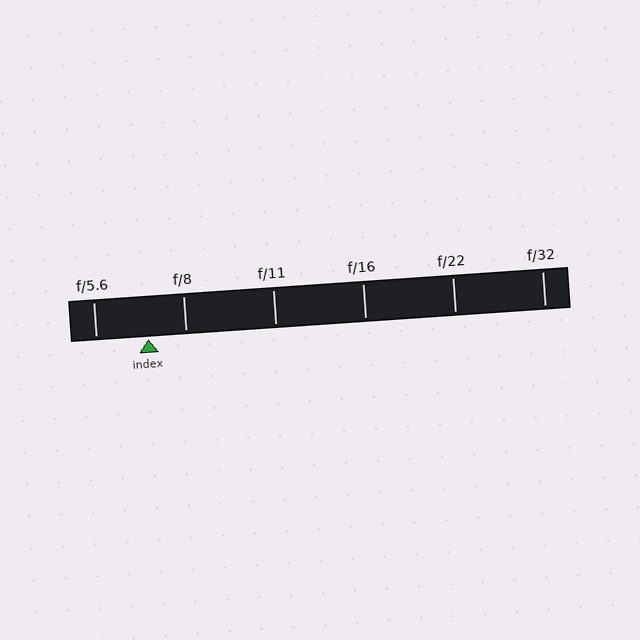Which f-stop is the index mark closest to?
The index mark is closest to f/8.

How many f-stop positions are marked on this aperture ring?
There are 6 f-stop positions marked.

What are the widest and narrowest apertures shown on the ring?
The widest aperture shown is f/5.6 and the narrowest is f/32.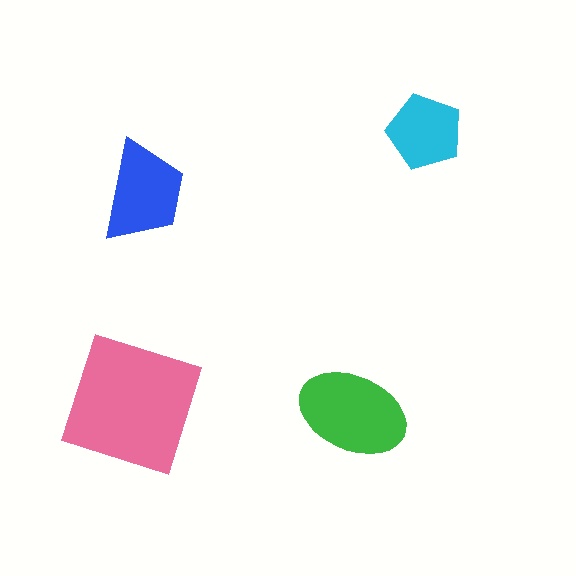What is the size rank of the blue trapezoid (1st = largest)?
3rd.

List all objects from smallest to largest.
The cyan pentagon, the blue trapezoid, the green ellipse, the pink square.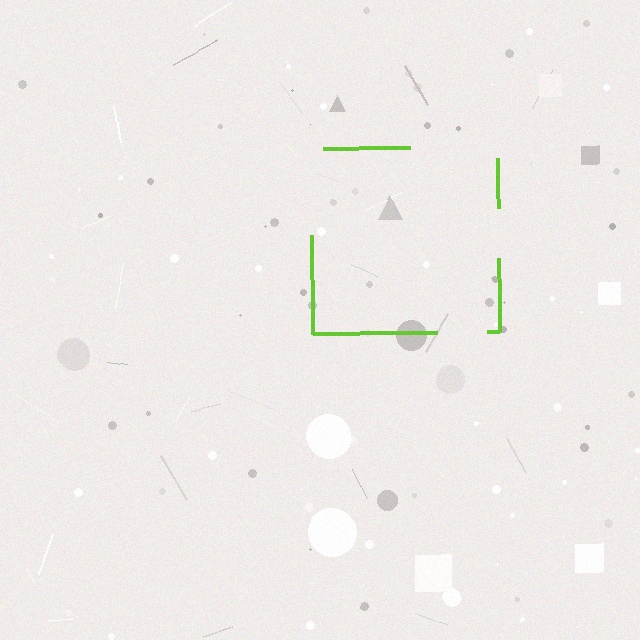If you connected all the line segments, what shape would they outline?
They would outline a square.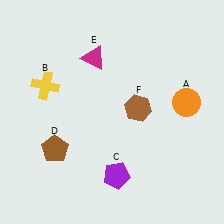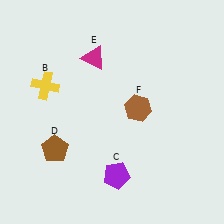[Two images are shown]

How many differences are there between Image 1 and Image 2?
There is 1 difference between the two images.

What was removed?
The orange circle (A) was removed in Image 2.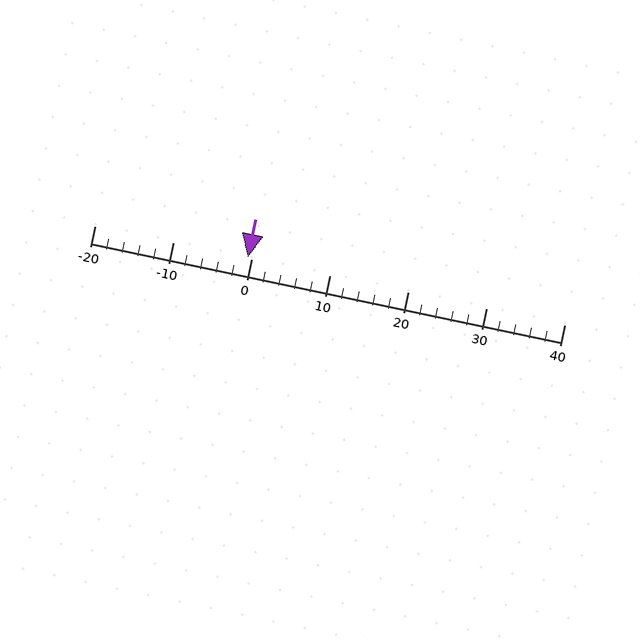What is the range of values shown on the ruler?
The ruler shows values from -20 to 40.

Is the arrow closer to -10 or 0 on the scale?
The arrow is closer to 0.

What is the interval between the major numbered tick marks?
The major tick marks are spaced 10 units apart.